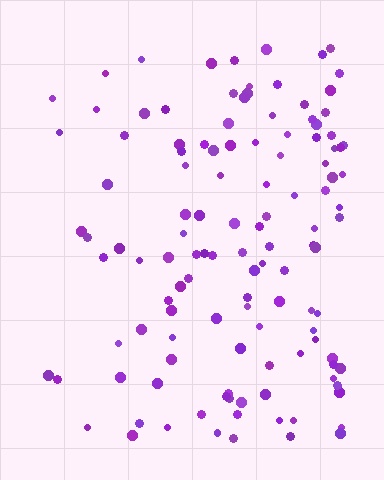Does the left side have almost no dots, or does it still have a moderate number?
Still a moderate number, just noticeably fewer than the right.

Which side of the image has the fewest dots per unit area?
The left.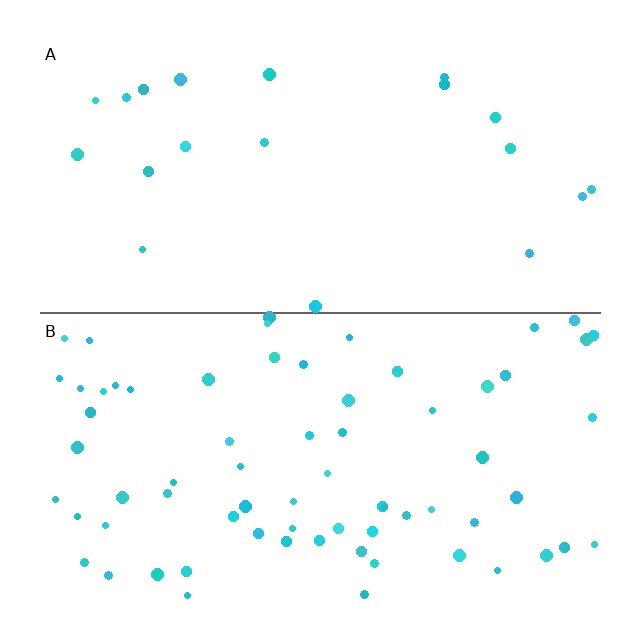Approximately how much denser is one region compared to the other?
Approximately 3.4× — region B over region A.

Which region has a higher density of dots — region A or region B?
B (the bottom).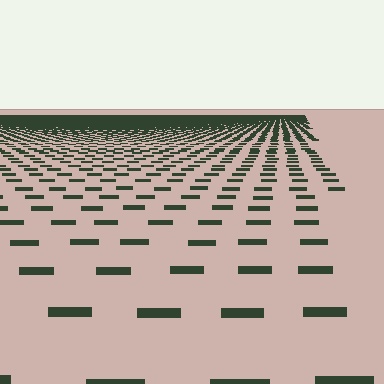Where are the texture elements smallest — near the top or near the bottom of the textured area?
Near the top.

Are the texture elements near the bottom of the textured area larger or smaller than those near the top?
Larger. Near the bottom, elements are closer to the viewer and appear at a bigger on-screen size.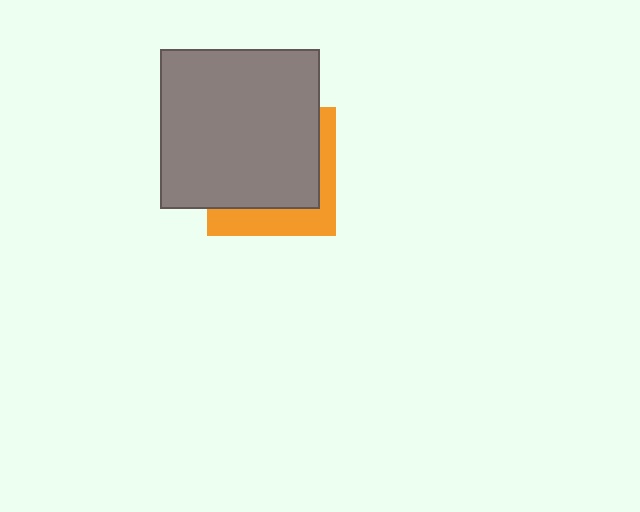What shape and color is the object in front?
The object in front is a gray square.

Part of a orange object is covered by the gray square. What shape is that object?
It is a square.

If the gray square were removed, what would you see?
You would see the complete orange square.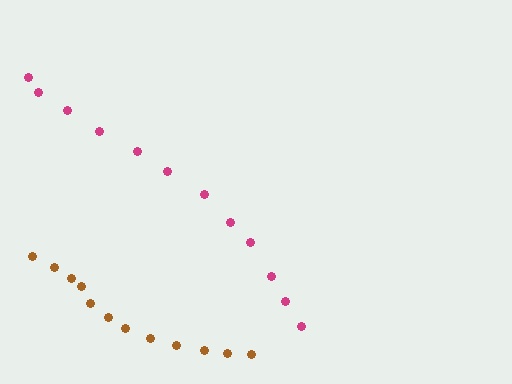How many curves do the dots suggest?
There are 2 distinct paths.